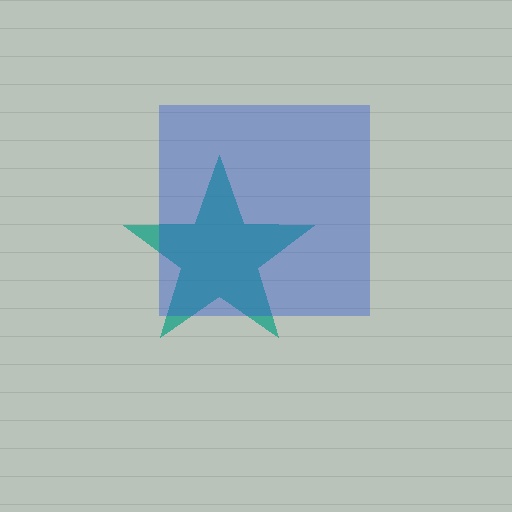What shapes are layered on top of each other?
The layered shapes are: a teal star, a blue square.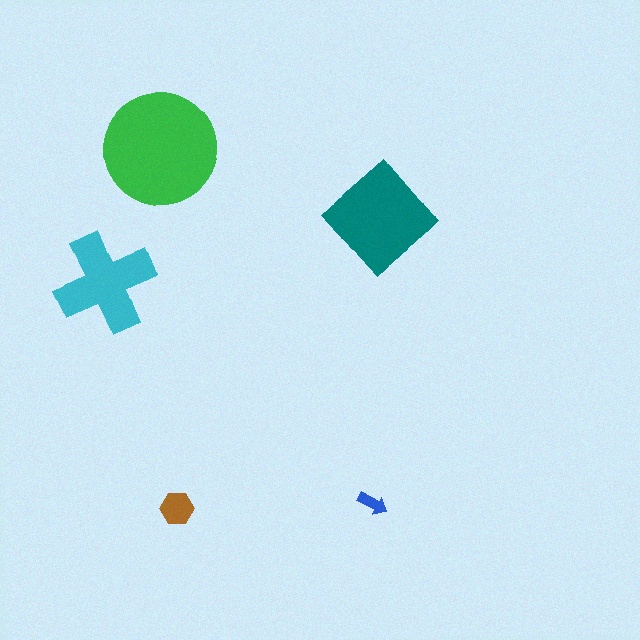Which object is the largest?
The green circle.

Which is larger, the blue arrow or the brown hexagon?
The brown hexagon.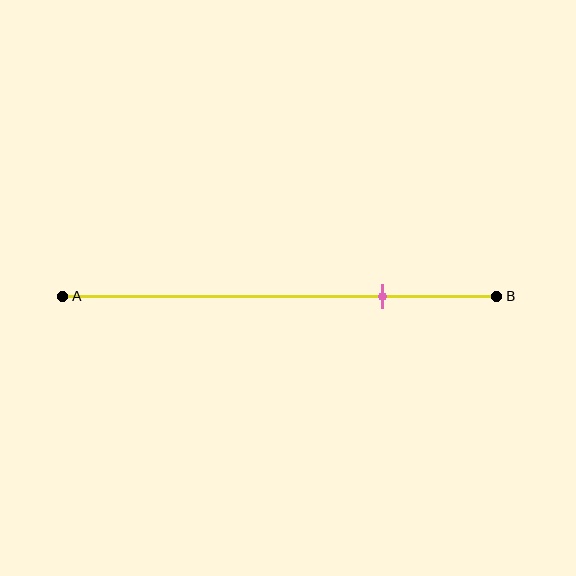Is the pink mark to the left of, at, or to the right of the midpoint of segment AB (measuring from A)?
The pink mark is to the right of the midpoint of segment AB.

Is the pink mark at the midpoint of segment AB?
No, the mark is at about 75% from A, not at the 50% midpoint.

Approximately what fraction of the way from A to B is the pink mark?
The pink mark is approximately 75% of the way from A to B.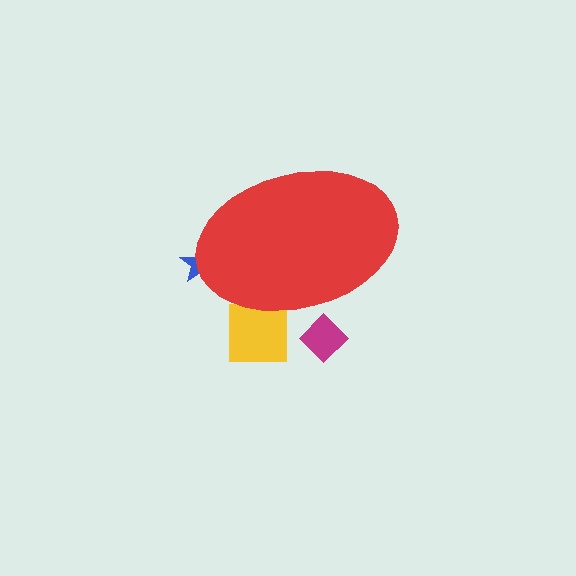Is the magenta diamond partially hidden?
Yes, the magenta diamond is partially hidden behind the red ellipse.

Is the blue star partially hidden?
Yes, the blue star is partially hidden behind the red ellipse.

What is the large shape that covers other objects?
A red ellipse.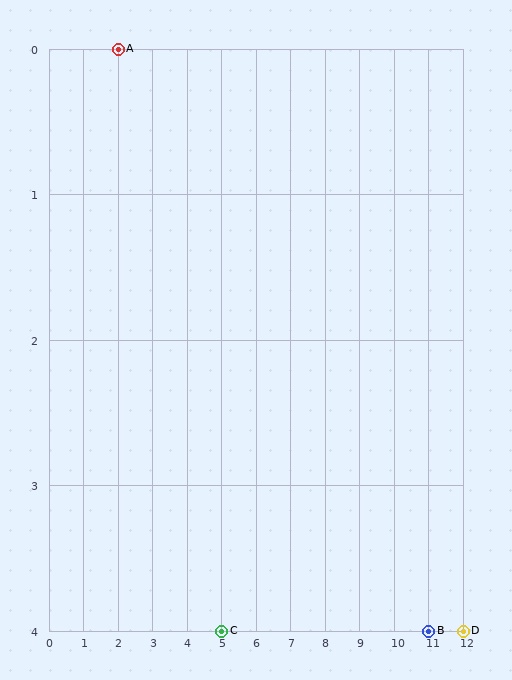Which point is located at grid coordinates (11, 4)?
Point B is at (11, 4).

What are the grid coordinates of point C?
Point C is at grid coordinates (5, 4).